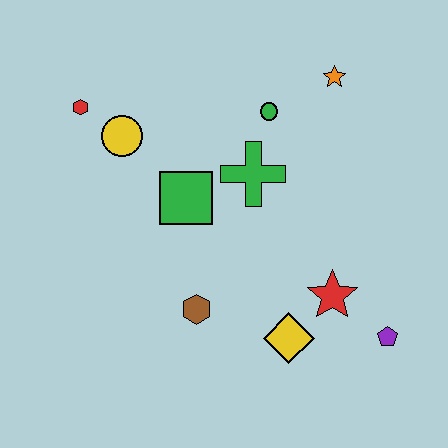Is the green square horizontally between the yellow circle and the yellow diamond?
Yes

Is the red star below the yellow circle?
Yes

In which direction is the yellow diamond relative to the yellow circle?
The yellow diamond is below the yellow circle.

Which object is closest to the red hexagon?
The yellow circle is closest to the red hexagon.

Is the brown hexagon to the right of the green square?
Yes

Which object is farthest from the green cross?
The purple pentagon is farthest from the green cross.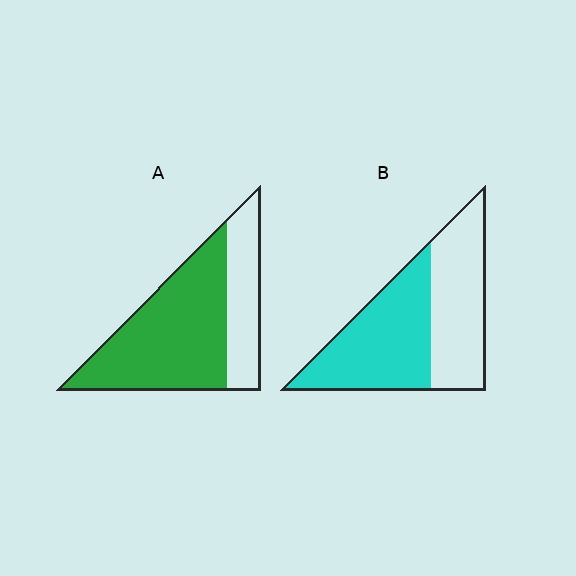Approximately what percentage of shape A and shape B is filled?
A is approximately 70% and B is approximately 55%.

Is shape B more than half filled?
Roughly half.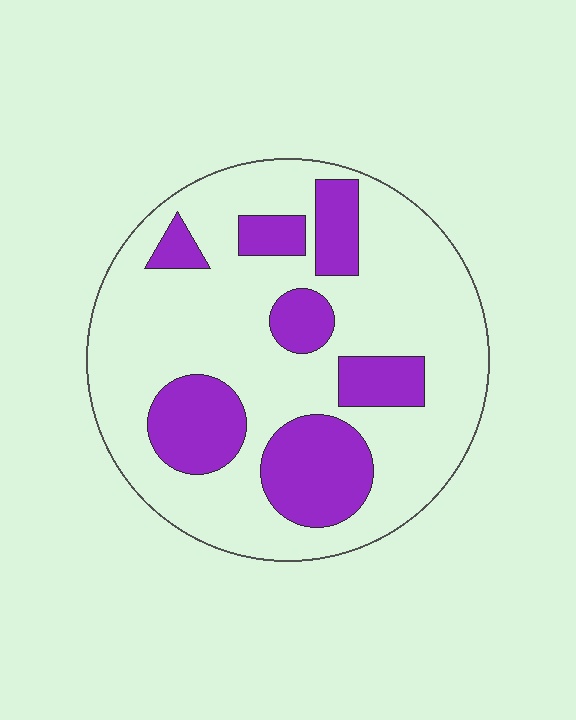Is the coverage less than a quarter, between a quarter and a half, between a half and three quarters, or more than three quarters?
Between a quarter and a half.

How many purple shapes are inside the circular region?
7.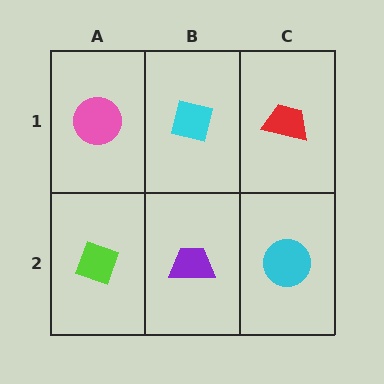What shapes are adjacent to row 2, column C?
A red trapezoid (row 1, column C), a purple trapezoid (row 2, column B).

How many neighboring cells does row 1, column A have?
2.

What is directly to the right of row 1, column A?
A cyan square.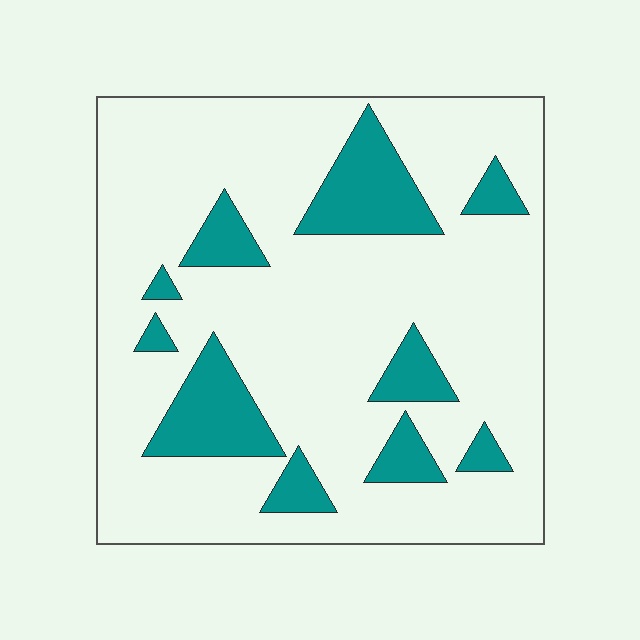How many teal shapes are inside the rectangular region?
10.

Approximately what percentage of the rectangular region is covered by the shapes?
Approximately 20%.